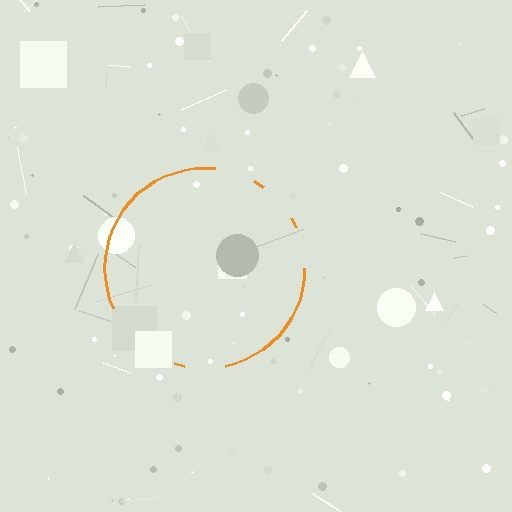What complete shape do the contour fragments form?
The contour fragments form a circle.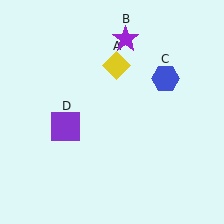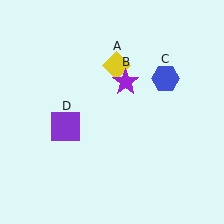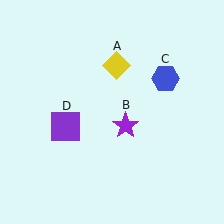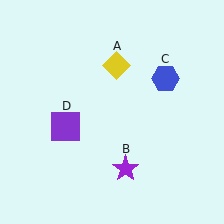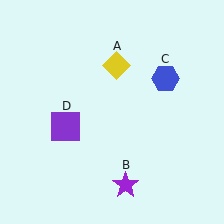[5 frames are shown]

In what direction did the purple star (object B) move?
The purple star (object B) moved down.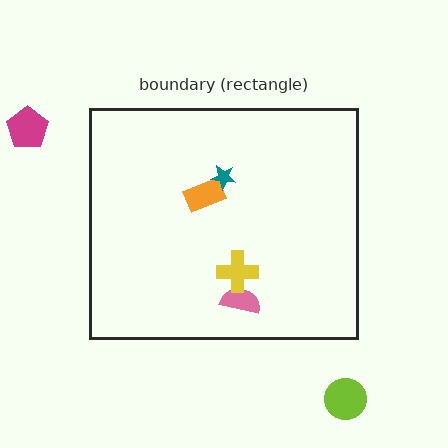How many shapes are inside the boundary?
4 inside, 2 outside.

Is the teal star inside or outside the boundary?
Inside.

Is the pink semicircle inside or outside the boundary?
Inside.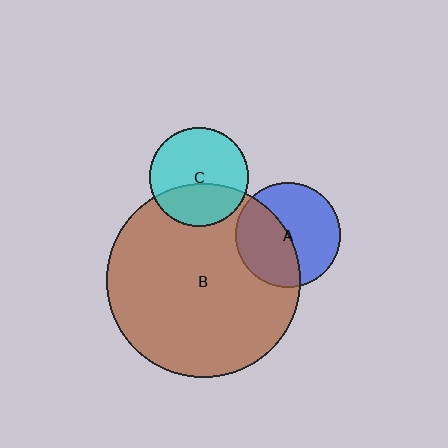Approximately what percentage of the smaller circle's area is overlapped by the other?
Approximately 35%.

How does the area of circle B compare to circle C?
Approximately 3.8 times.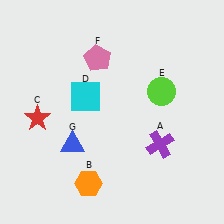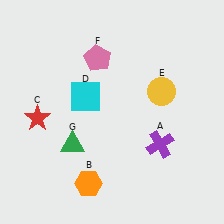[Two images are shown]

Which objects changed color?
E changed from lime to yellow. G changed from blue to green.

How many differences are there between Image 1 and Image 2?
There are 2 differences between the two images.